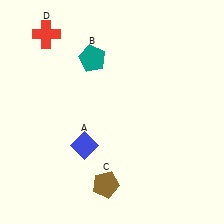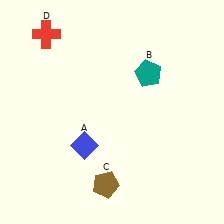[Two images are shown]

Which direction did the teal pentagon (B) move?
The teal pentagon (B) moved right.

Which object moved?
The teal pentagon (B) moved right.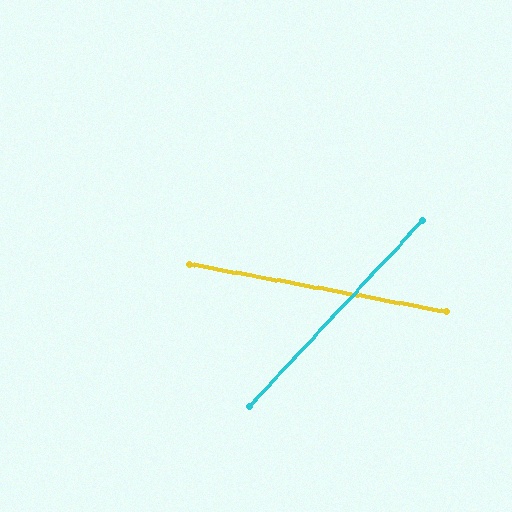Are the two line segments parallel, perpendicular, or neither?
Neither parallel nor perpendicular — they differ by about 58°.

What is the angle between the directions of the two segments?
Approximately 58 degrees.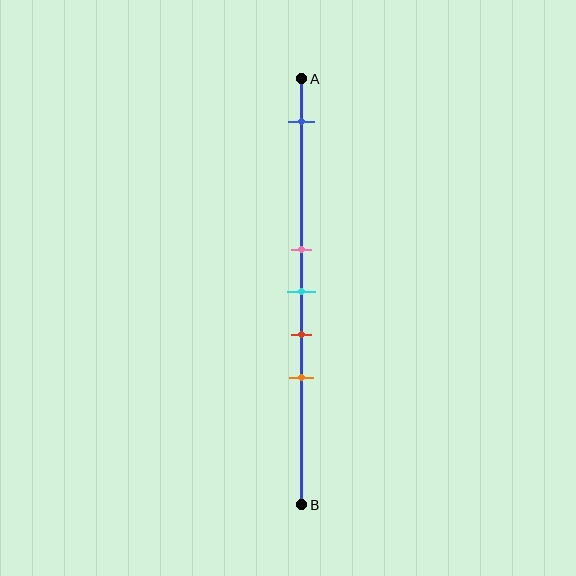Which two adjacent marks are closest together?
The pink and cyan marks are the closest adjacent pair.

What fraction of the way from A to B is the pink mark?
The pink mark is approximately 40% (0.4) of the way from A to B.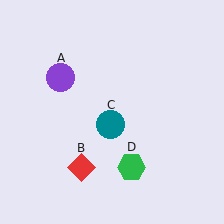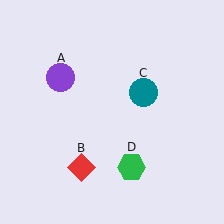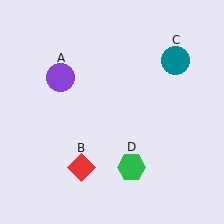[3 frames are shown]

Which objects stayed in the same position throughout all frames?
Purple circle (object A) and red diamond (object B) and green hexagon (object D) remained stationary.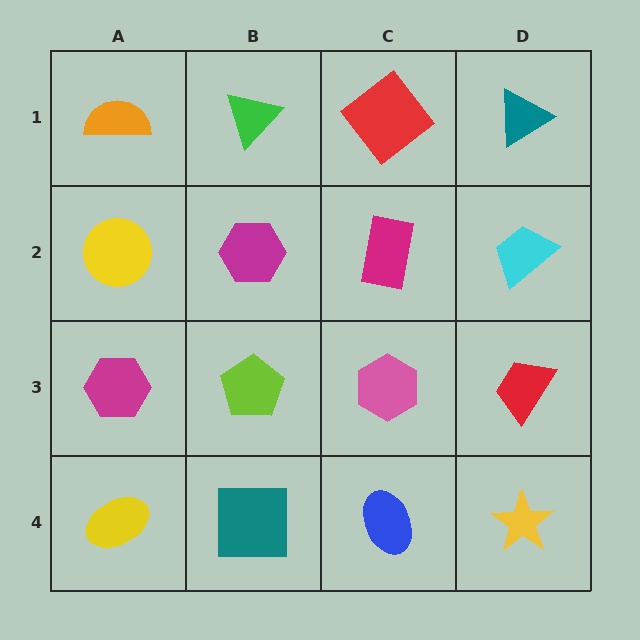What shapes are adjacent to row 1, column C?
A magenta rectangle (row 2, column C), a green triangle (row 1, column B), a teal triangle (row 1, column D).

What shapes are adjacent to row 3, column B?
A magenta hexagon (row 2, column B), a teal square (row 4, column B), a magenta hexagon (row 3, column A), a pink hexagon (row 3, column C).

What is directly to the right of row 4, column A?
A teal square.